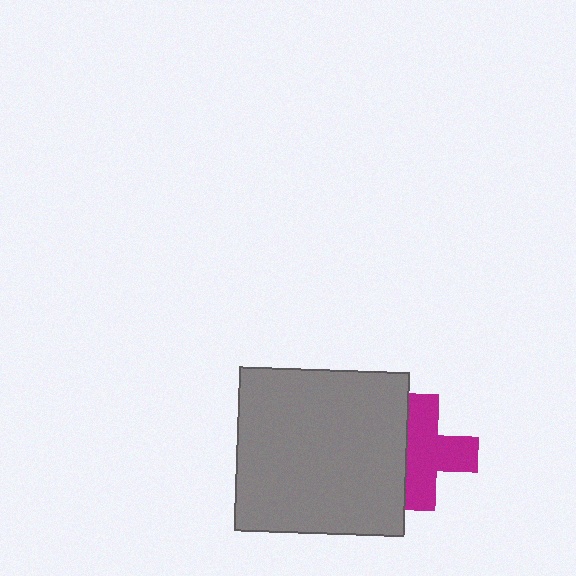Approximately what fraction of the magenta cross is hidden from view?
Roughly 31% of the magenta cross is hidden behind the gray rectangle.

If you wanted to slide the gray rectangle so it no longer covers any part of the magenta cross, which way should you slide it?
Slide it left — that is the most direct way to separate the two shapes.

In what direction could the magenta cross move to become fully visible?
The magenta cross could move right. That would shift it out from behind the gray rectangle entirely.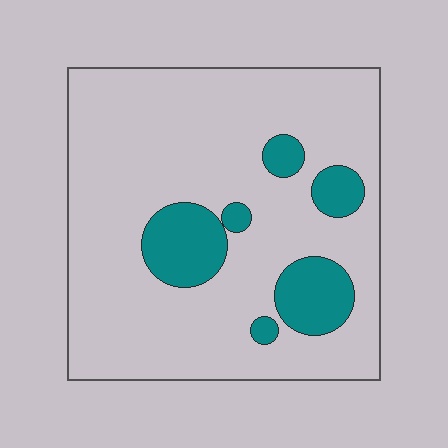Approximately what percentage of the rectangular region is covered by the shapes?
Approximately 15%.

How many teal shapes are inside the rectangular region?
6.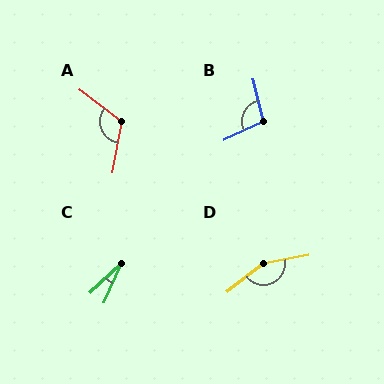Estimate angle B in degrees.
Approximately 101 degrees.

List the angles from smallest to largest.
C (22°), B (101°), A (116°), D (152°).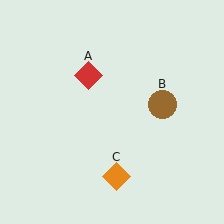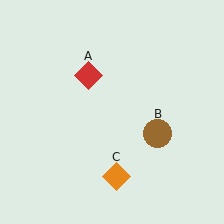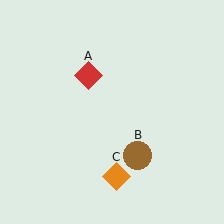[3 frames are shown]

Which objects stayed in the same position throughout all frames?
Red diamond (object A) and orange diamond (object C) remained stationary.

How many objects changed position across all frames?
1 object changed position: brown circle (object B).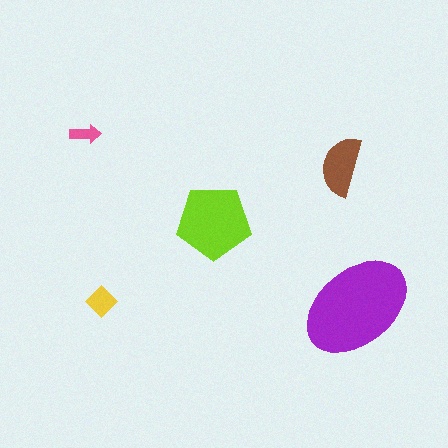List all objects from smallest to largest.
The pink arrow, the yellow diamond, the brown semicircle, the lime pentagon, the purple ellipse.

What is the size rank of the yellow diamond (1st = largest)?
4th.